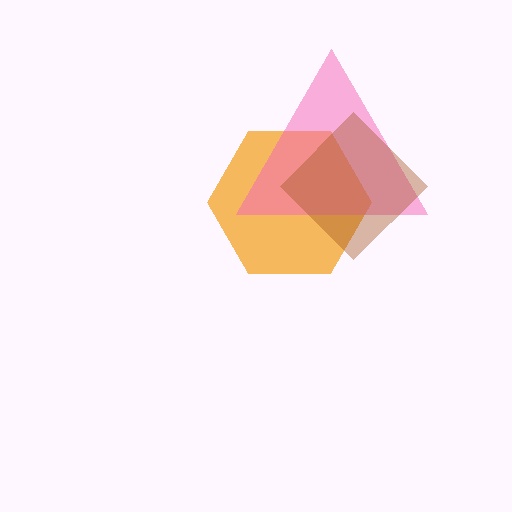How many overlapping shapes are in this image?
There are 3 overlapping shapes in the image.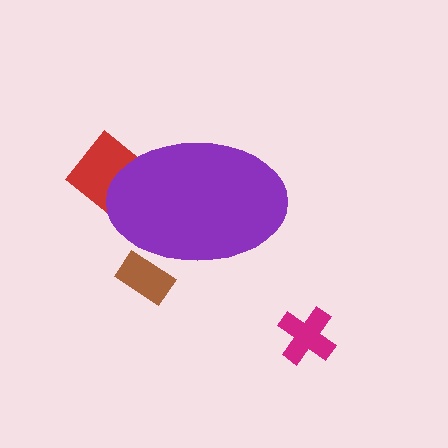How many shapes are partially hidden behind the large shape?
2 shapes are partially hidden.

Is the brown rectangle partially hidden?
Yes, the brown rectangle is partially hidden behind the purple ellipse.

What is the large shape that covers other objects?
A purple ellipse.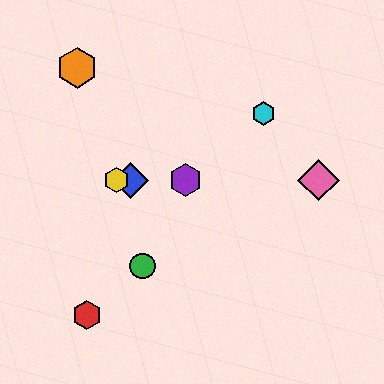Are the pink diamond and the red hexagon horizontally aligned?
No, the pink diamond is at y≈180 and the red hexagon is at y≈315.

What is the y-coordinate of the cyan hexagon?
The cyan hexagon is at y≈113.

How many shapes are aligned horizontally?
4 shapes (the blue diamond, the yellow hexagon, the purple hexagon, the pink diamond) are aligned horizontally.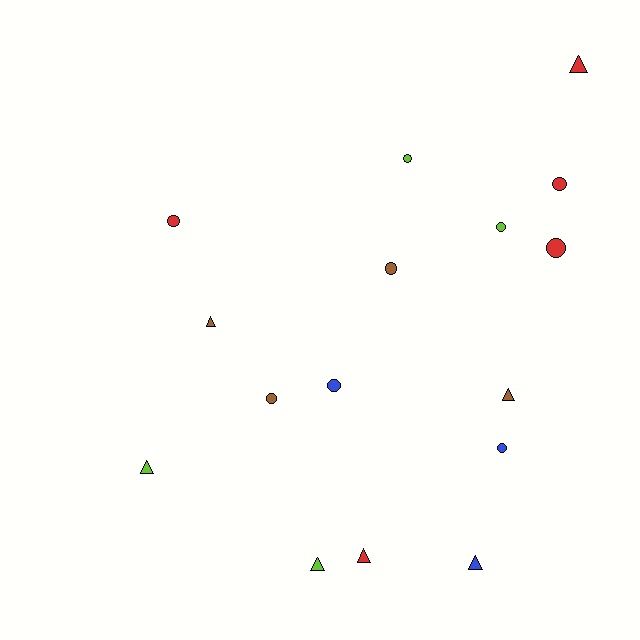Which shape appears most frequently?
Circle, with 9 objects.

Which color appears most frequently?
Red, with 5 objects.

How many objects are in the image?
There are 16 objects.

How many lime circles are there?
There are 2 lime circles.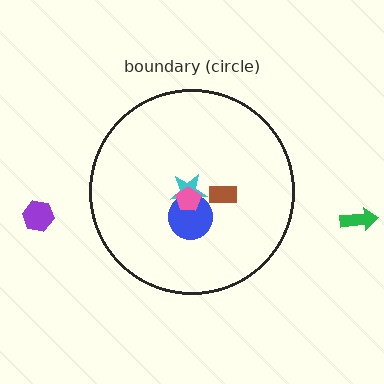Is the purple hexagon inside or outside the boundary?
Outside.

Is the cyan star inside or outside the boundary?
Inside.